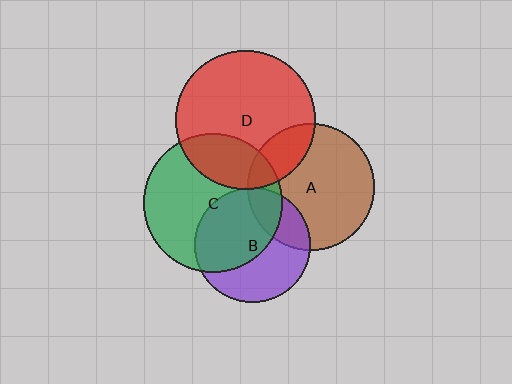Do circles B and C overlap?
Yes.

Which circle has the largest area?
Circle D (red).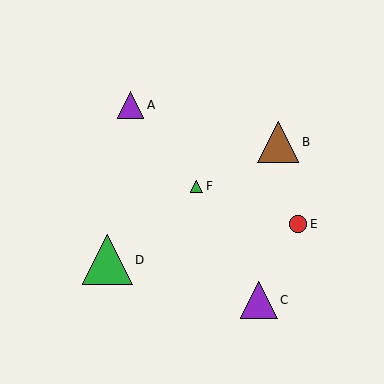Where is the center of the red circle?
The center of the red circle is at (298, 224).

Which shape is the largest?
The green triangle (labeled D) is the largest.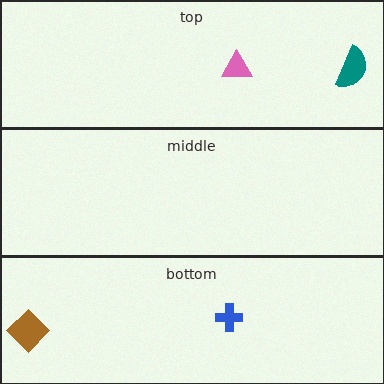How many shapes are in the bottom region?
2.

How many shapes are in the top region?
2.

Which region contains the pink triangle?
The top region.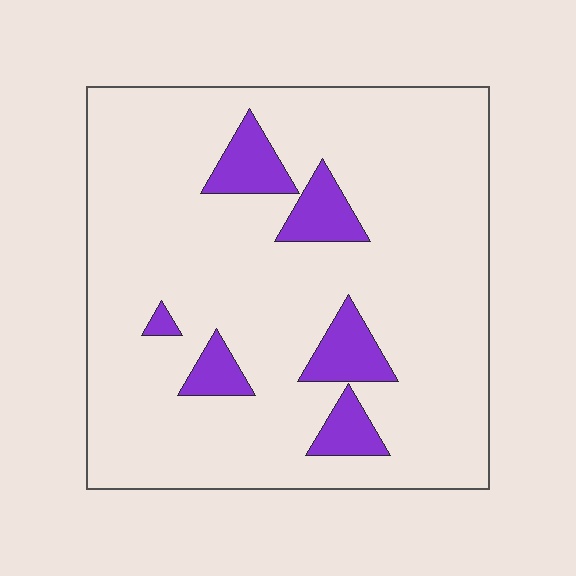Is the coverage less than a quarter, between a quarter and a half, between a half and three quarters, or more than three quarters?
Less than a quarter.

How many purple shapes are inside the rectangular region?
6.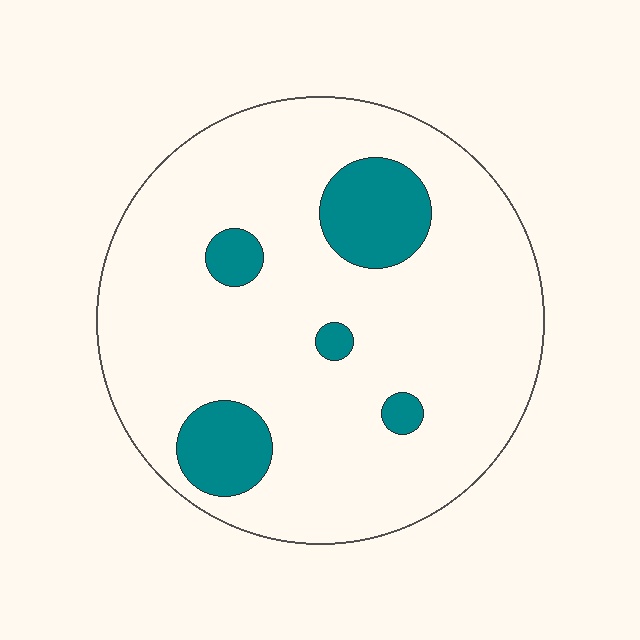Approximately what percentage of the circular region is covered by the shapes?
Approximately 15%.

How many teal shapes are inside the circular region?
5.